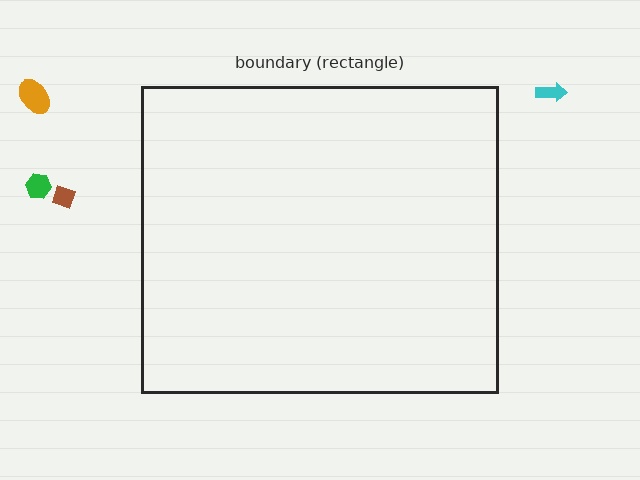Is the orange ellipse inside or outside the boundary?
Outside.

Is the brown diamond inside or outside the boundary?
Outside.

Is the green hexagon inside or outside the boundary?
Outside.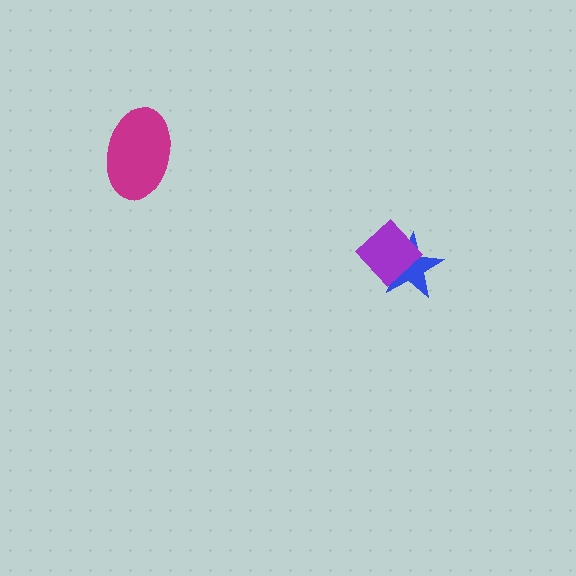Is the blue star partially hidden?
Yes, it is partially covered by another shape.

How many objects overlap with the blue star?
1 object overlaps with the blue star.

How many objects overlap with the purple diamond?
1 object overlaps with the purple diamond.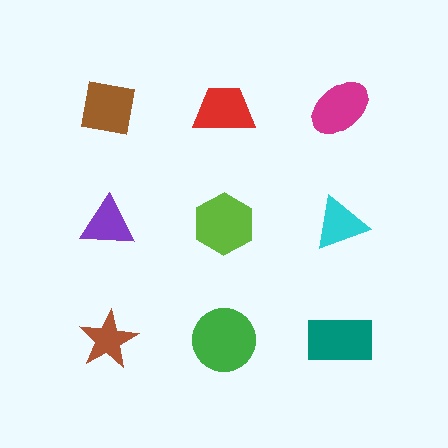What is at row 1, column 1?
A brown square.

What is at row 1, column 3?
A magenta ellipse.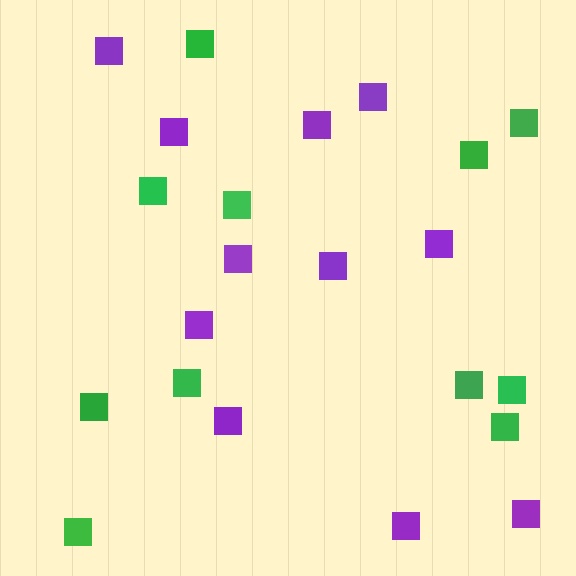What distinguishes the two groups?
There are 2 groups: one group of purple squares (11) and one group of green squares (11).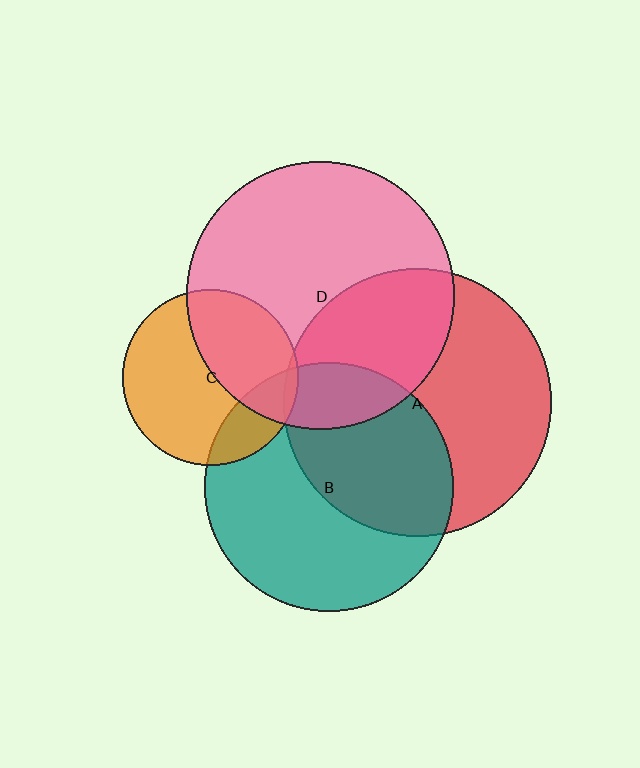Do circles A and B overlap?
Yes.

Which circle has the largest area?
Circle A (red).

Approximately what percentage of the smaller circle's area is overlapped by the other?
Approximately 45%.